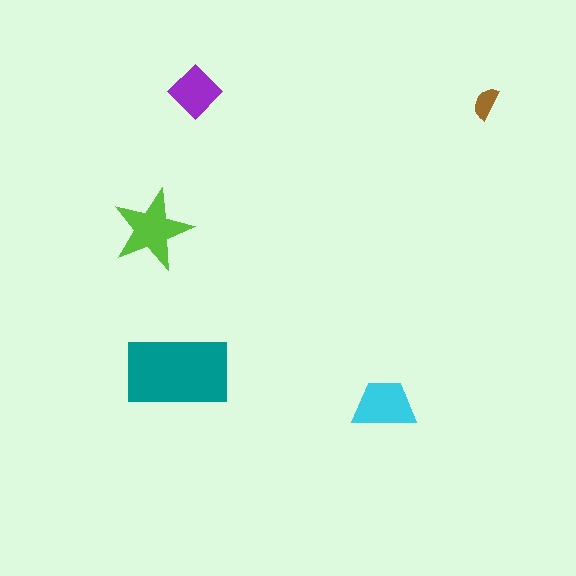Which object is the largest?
The teal rectangle.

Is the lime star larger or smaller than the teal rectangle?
Smaller.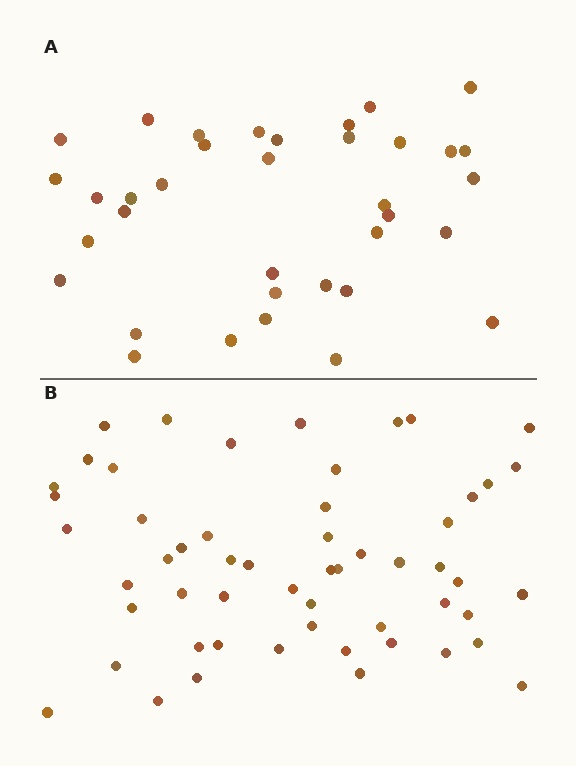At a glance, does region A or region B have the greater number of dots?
Region B (the bottom region) has more dots.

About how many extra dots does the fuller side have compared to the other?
Region B has approximately 20 more dots than region A.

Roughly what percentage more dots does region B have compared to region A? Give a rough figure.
About 55% more.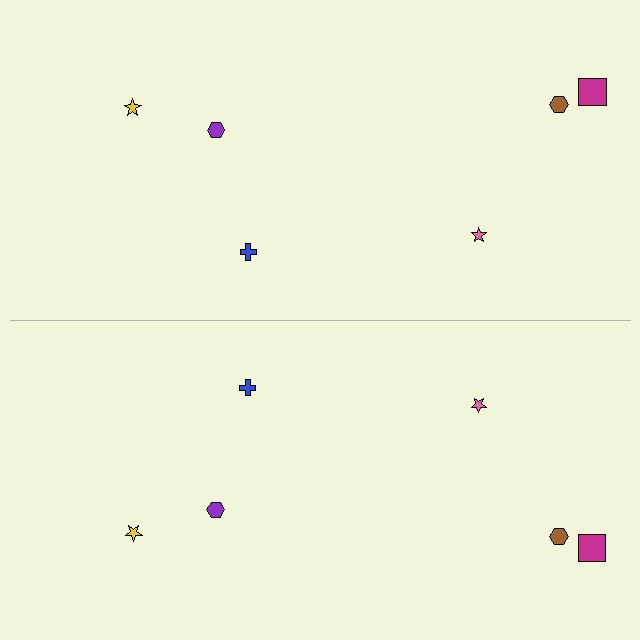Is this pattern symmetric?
Yes, this pattern has bilateral (reflection) symmetry.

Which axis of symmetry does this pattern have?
The pattern has a horizontal axis of symmetry running through the center of the image.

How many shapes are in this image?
There are 12 shapes in this image.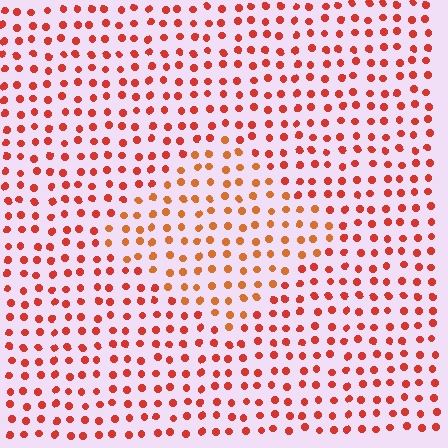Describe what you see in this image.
The image is filled with small red elements in a uniform arrangement. A diamond-shaped region is visible where the elements are tinted to a slightly different hue, forming a subtle color boundary.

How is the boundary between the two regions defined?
The boundary is defined purely by a slight shift in hue (about 22 degrees). Spacing, size, and orientation are identical on both sides.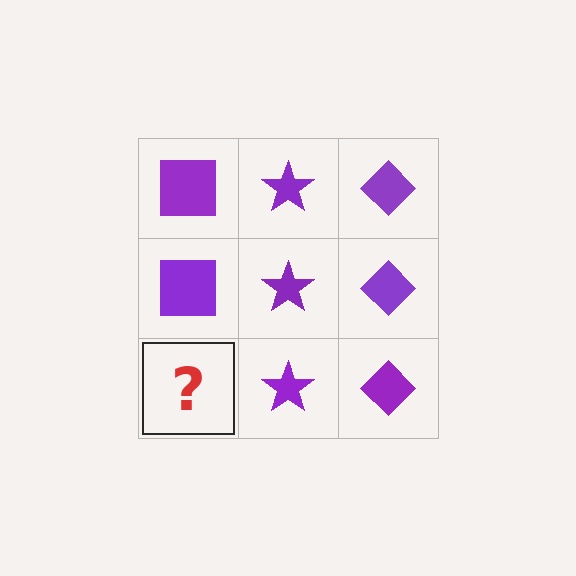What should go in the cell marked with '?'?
The missing cell should contain a purple square.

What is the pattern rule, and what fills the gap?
The rule is that each column has a consistent shape. The gap should be filled with a purple square.